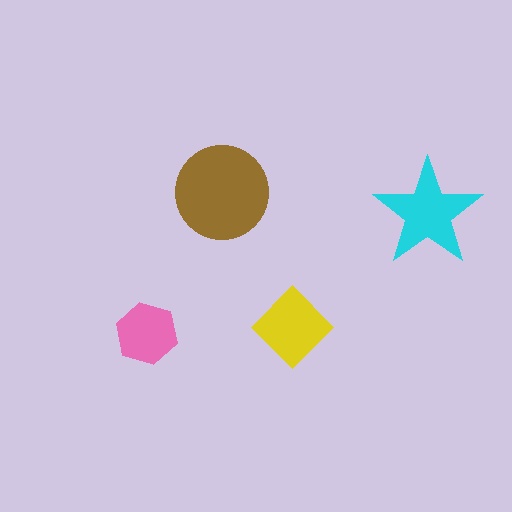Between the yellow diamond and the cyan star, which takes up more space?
The cyan star.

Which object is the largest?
The brown circle.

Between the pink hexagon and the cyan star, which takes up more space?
The cyan star.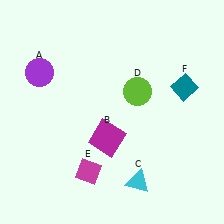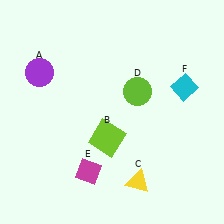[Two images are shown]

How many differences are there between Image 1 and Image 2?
There are 3 differences between the two images.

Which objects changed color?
B changed from magenta to lime. C changed from cyan to yellow. F changed from teal to cyan.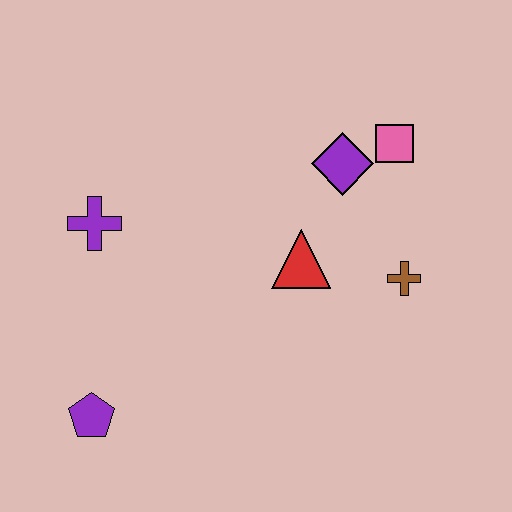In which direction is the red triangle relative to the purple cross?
The red triangle is to the right of the purple cross.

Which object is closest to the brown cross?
The red triangle is closest to the brown cross.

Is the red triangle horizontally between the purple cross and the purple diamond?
Yes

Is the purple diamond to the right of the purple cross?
Yes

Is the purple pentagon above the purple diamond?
No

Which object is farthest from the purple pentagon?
The pink square is farthest from the purple pentagon.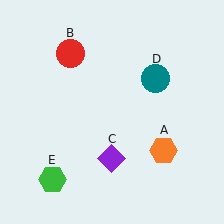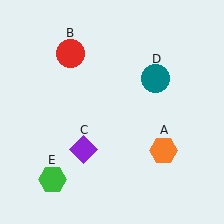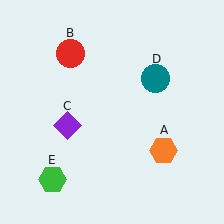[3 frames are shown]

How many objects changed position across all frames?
1 object changed position: purple diamond (object C).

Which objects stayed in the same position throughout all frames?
Orange hexagon (object A) and red circle (object B) and teal circle (object D) and green hexagon (object E) remained stationary.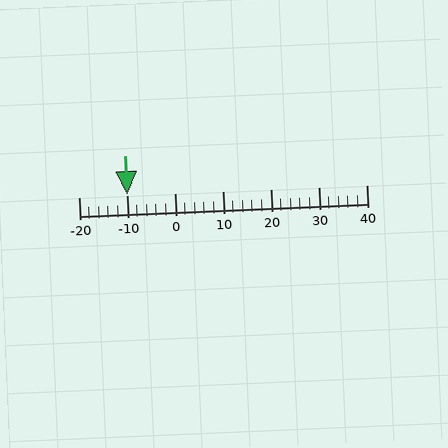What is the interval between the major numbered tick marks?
The major tick marks are spaced 10 units apart.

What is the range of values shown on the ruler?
The ruler shows values from -20 to 40.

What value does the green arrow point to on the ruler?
The green arrow points to approximately -10.